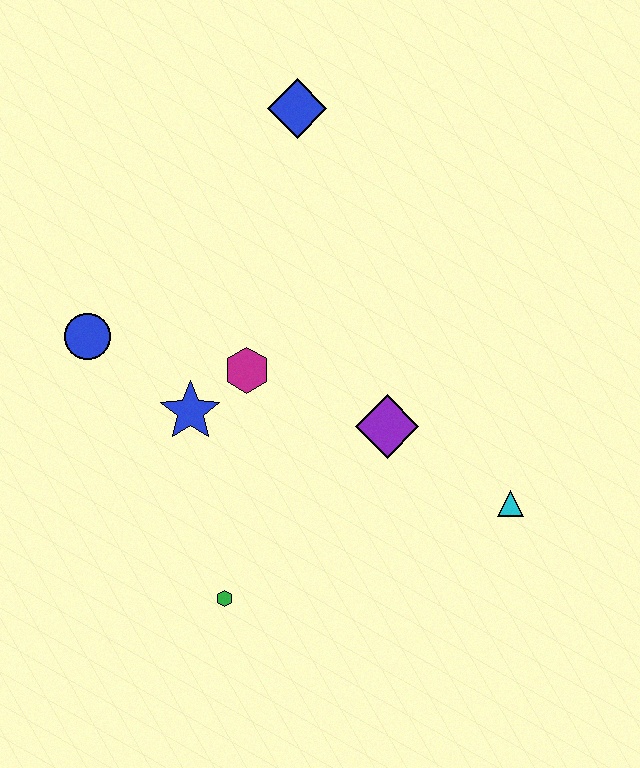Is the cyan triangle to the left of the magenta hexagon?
No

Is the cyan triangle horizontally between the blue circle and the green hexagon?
No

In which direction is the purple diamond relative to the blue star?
The purple diamond is to the right of the blue star.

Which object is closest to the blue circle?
The blue star is closest to the blue circle.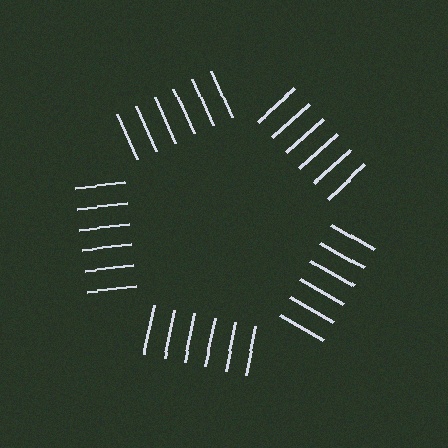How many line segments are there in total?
30 — 6 along each of the 5 edges.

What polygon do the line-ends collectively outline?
An illusory pentagon — the line segments terminate on its edges but no continuous stroke is drawn.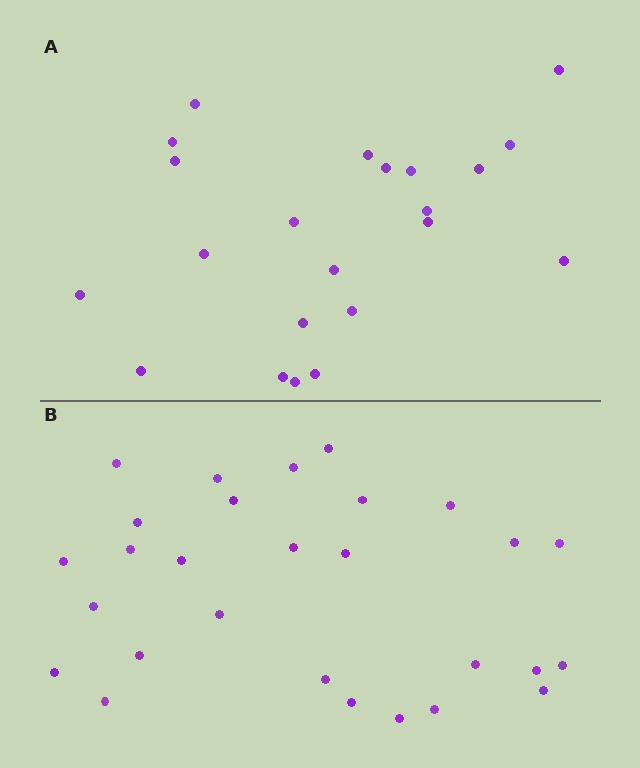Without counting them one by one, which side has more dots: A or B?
Region B (the bottom region) has more dots.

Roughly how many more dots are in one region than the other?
Region B has about 6 more dots than region A.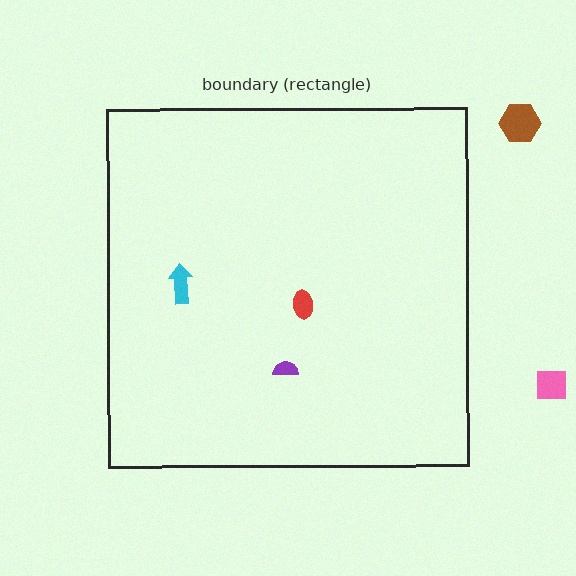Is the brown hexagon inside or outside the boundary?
Outside.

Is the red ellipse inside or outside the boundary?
Inside.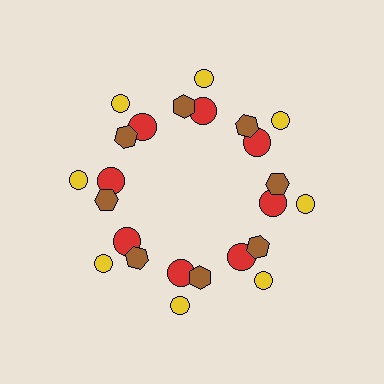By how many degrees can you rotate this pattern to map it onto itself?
The pattern maps onto itself every 45 degrees of rotation.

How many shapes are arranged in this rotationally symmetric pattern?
There are 24 shapes, arranged in 8 groups of 3.